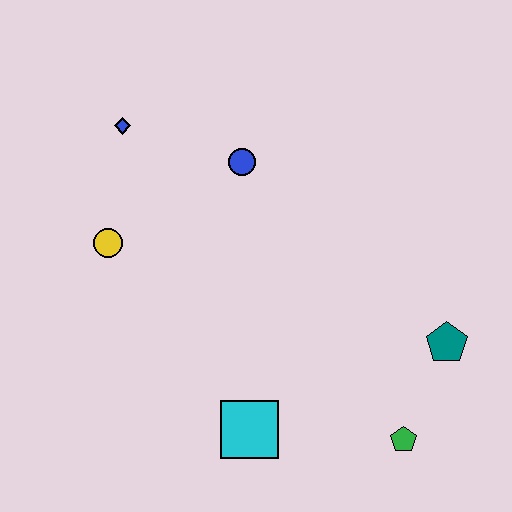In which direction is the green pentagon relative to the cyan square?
The green pentagon is to the right of the cyan square.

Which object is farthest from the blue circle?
The green pentagon is farthest from the blue circle.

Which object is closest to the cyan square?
The green pentagon is closest to the cyan square.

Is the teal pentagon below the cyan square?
No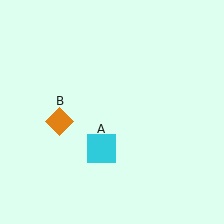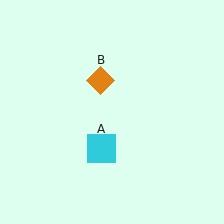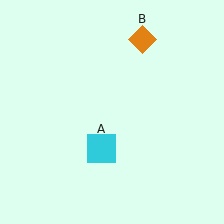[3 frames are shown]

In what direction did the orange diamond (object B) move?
The orange diamond (object B) moved up and to the right.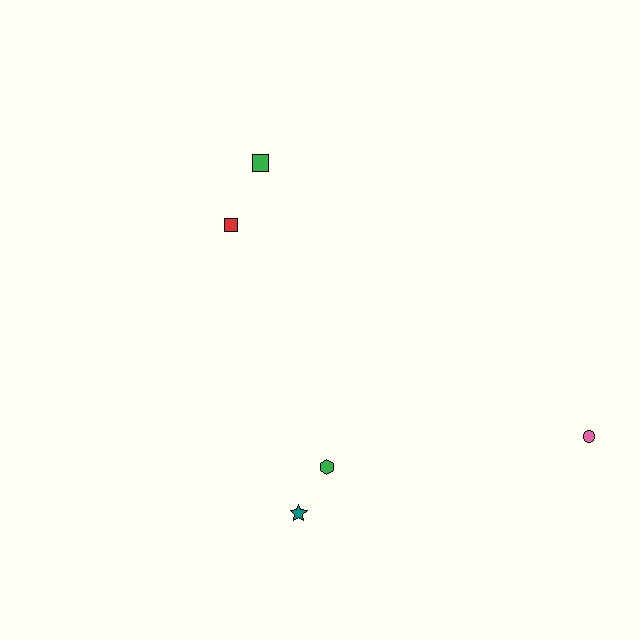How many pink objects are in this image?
There is 1 pink object.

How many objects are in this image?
There are 5 objects.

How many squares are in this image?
There are 2 squares.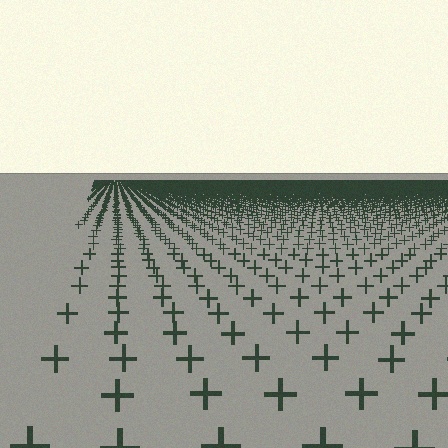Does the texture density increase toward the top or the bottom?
Density increases toward the top.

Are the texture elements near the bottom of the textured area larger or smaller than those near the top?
Larger. Near the bottom, elements are closer to the viewer and appear at a bigger on-screen size.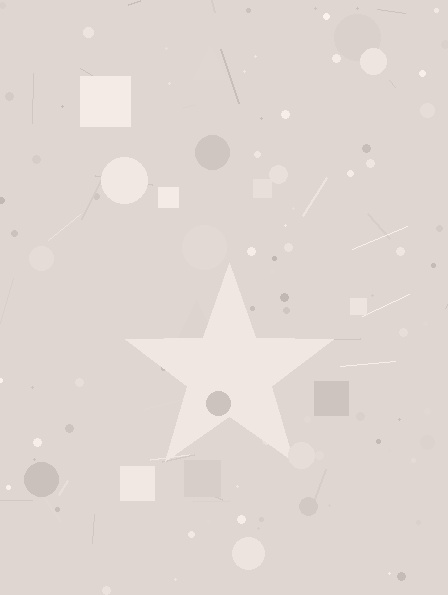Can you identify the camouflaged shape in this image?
The camouflaged shape is a star.